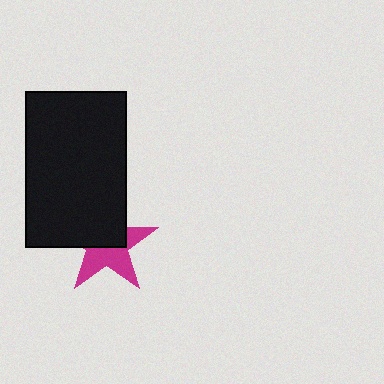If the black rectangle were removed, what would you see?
You would see the complete magenta star.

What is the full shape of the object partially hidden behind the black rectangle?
The partially hidden object is a magenta star.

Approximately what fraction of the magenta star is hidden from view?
Roughly 48% of the magenta star is hidden behind the black rectangle.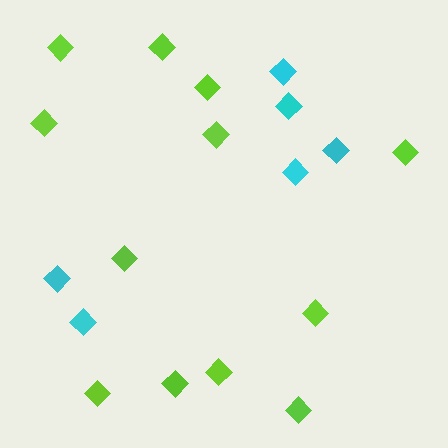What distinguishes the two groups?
There are 2 groups: one group of cyan diamonds (6) and one group of lime diamonds (12).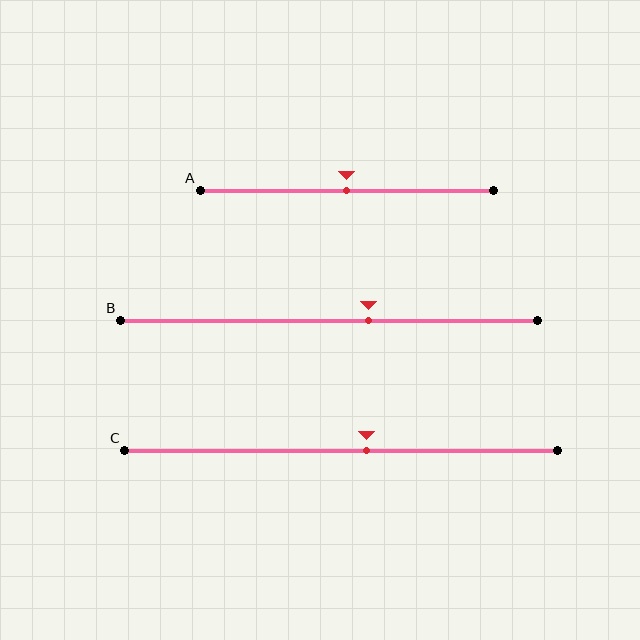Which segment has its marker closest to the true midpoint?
Segment A has its marker closest to the true midpoint.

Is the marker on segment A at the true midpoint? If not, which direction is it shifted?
Yes, the marker on segment A is at the true midpoint.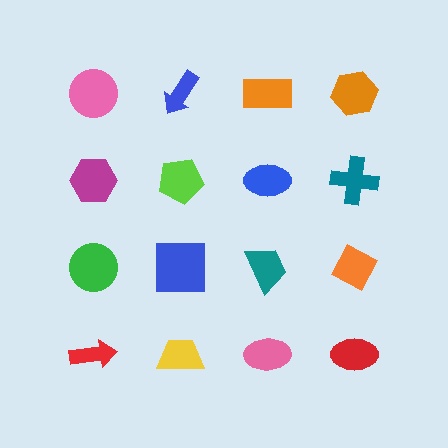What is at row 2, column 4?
A teal cross.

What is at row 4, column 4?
A red ellipse.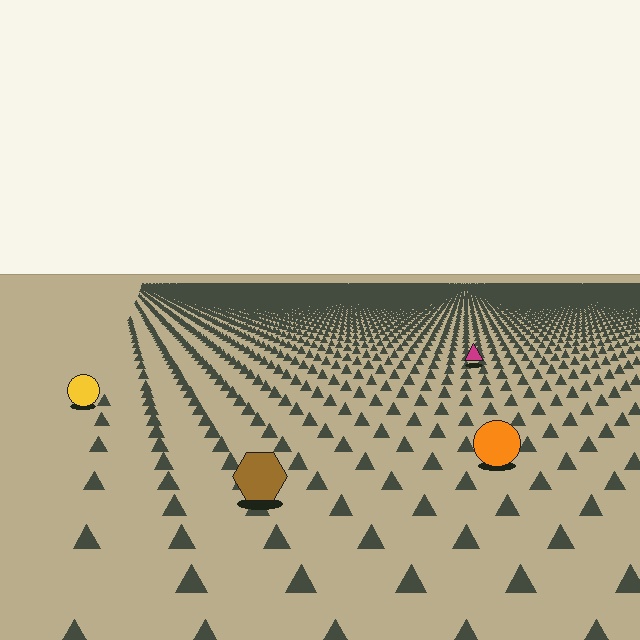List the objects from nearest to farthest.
From nearest to farthest: the brown hexagon, the orange circle, the yellow circle, the magenta triangle.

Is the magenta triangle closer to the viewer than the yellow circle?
No. The yellow circle is closer — you can tell from the texture gradient: the ground texture is coarser near it.